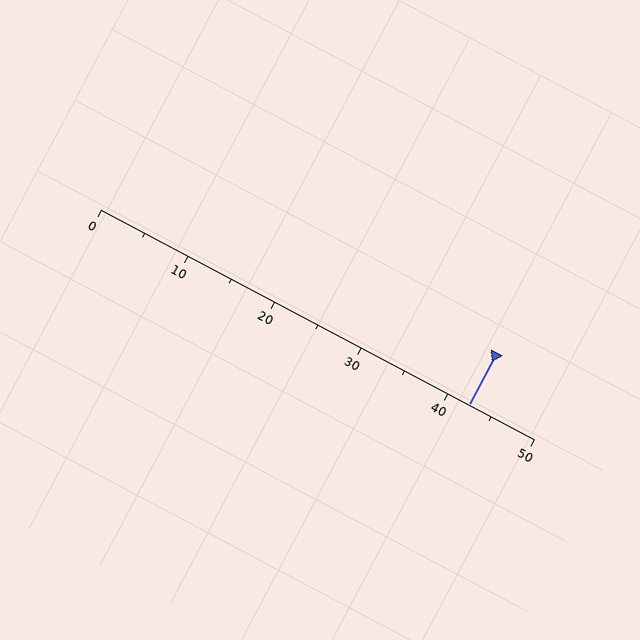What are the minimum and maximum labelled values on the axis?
The axis runs from 0 to 50.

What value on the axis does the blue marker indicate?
The marker indicates approximately 42.5.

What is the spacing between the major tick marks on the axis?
The major ticks are spaced 10 apart.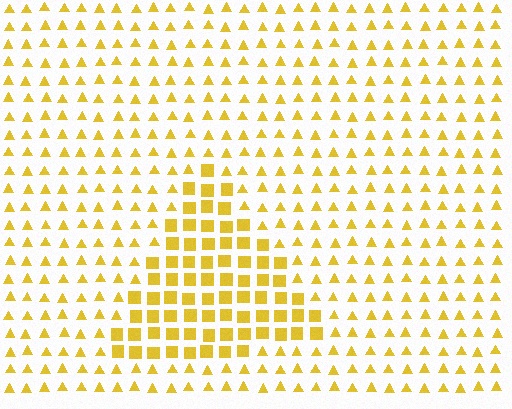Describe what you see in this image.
The image is filled with small yellow elements arranged in a uniform grid. A triangle-shaped region contains squares, while the surrounding area contains triangles. The boundary is defined purely by the change in element shape.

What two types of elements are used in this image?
The image uses squares inside the triangle region and triangles outside it.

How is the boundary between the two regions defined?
The boundary is defined by a change in element shape: squares inside vs. triangles outside. All elements share the same color and spacing.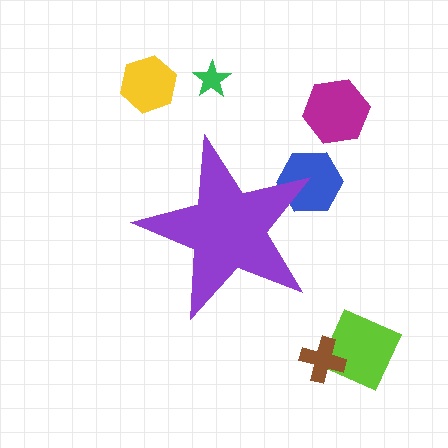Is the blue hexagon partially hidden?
Yes, the blue hexagon is partially hidden behind the purple star.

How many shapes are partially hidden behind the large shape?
1 shape is partially hidden.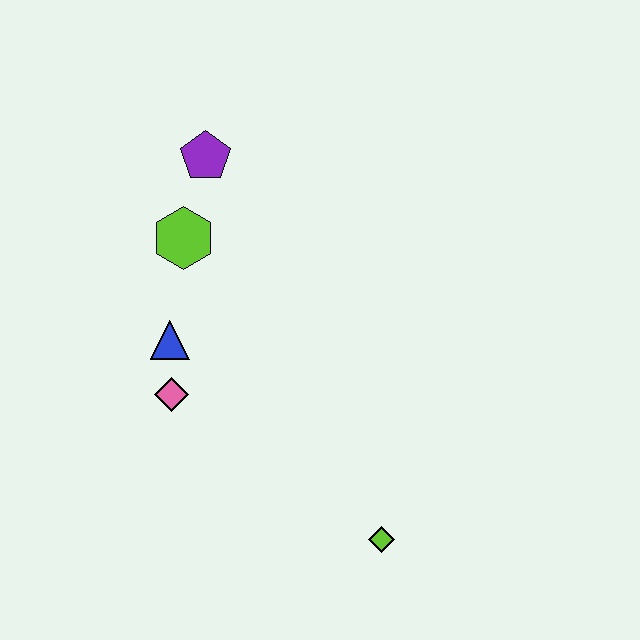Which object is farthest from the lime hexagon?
The lime diamond is farthest from the lime hexagon.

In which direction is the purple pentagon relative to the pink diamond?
The purple pentagon is above the pink diamond.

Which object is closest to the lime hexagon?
The purple pentagon is closest to the lime hexagon.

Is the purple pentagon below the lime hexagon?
No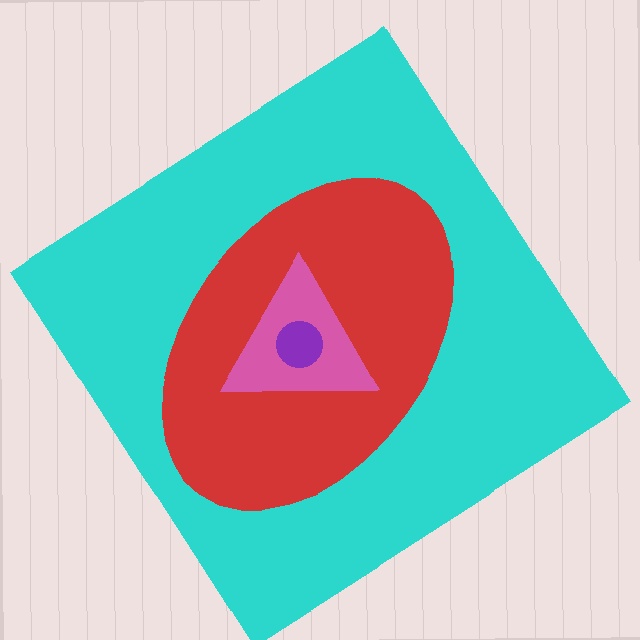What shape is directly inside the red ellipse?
The pink triangle.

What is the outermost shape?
The cyan diamond.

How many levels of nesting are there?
4.